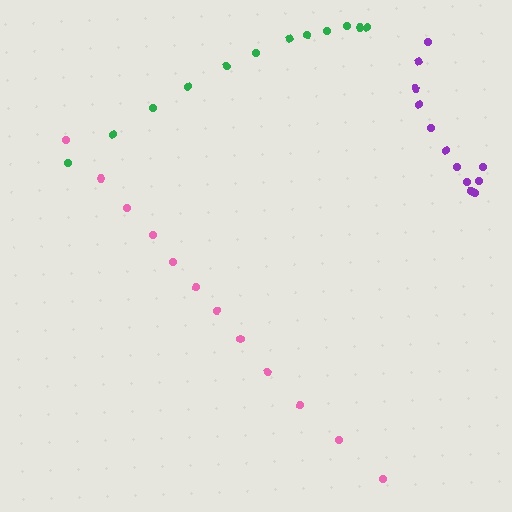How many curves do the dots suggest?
There are 3 distinct paths.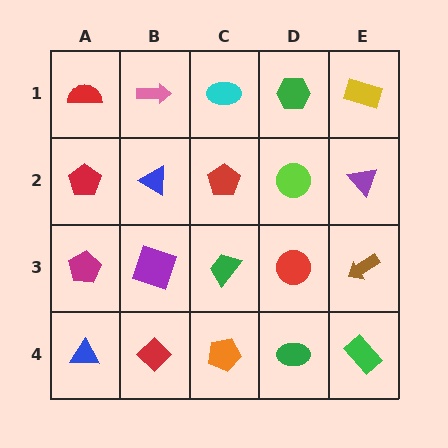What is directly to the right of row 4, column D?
A green rectangle.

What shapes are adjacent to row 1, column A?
A red pentagon (row 2, column A), a pink arrow (row 1, column B).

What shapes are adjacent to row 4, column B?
A purple square (row 3, column B), a blue triangle (row 4, column A), an orange pentagon (row 4, column C).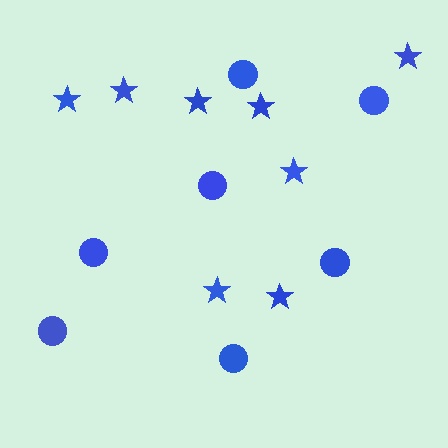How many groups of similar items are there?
There are 2 groups: one group of stars (8) and one group of circles (7).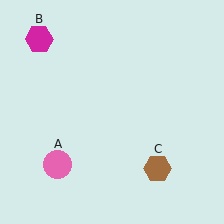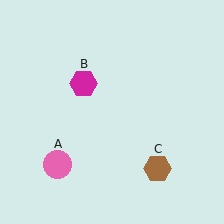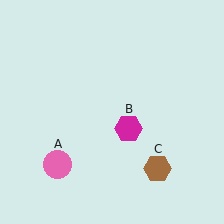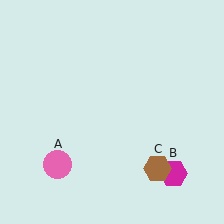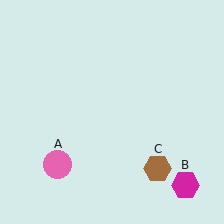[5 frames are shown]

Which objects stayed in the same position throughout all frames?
Pink circle (object A) and brown hexagon (object C) remained stationary.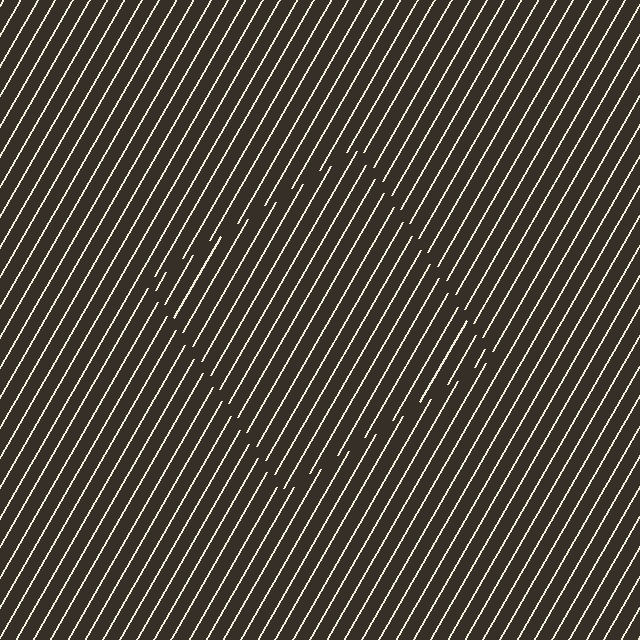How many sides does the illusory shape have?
4 sides — the line-ends trace a square.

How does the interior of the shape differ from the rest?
The interior of the shape contains the same grating, shifted by half a period — the contour is defined by the phase discontinuity where line-ends from the inner and outer gratings abut.